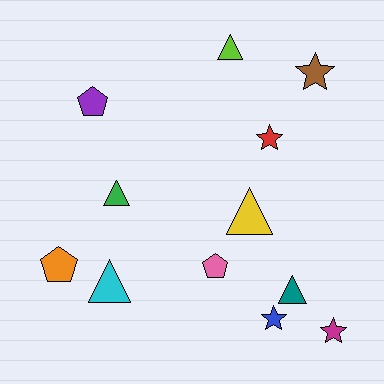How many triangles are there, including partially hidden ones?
There are 5 triangles.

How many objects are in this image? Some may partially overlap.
There are 12 objects.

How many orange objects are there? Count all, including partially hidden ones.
There is 1 orange object.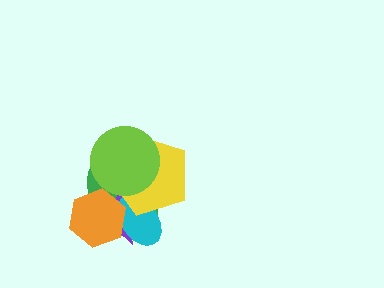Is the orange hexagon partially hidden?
No, no other shape covers it.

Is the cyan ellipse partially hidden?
Yes, it is partially covered by another shape.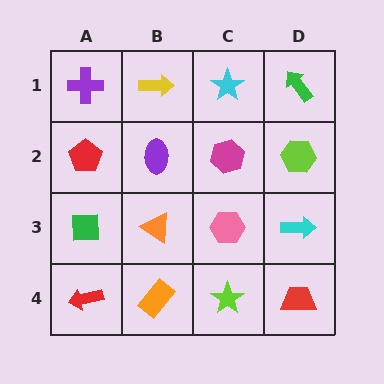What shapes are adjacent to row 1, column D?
A lime hexagon (row 2, column D), a cyan star (row 1, column C).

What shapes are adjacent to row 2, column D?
A green arrow (row 1, column D), a cyan arrow (row 3, column D), a magenta hexagon (row 2, column C).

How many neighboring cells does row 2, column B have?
4.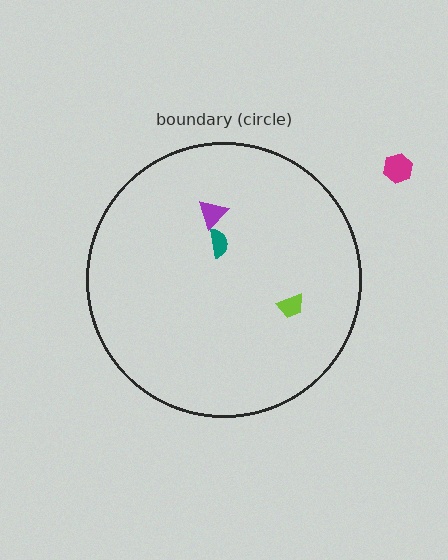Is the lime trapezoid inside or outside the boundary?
Inside.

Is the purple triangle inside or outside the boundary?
Inside.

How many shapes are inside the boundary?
3 inside, 1 outside.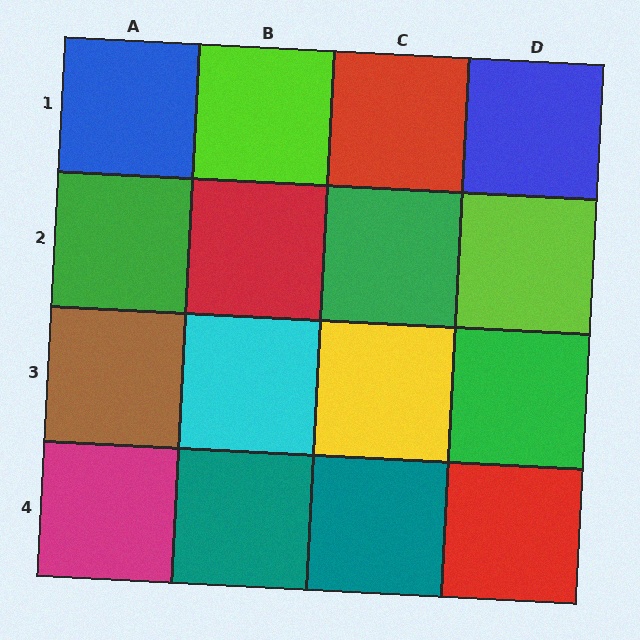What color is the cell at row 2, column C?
Green.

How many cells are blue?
2 cells are blue.